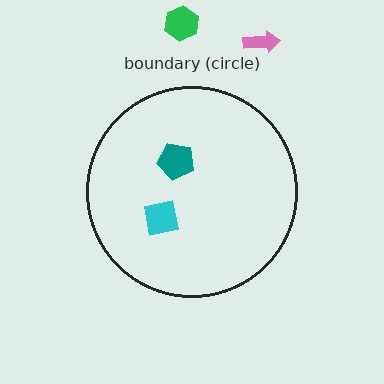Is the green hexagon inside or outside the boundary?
Outside.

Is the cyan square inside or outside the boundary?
Inside.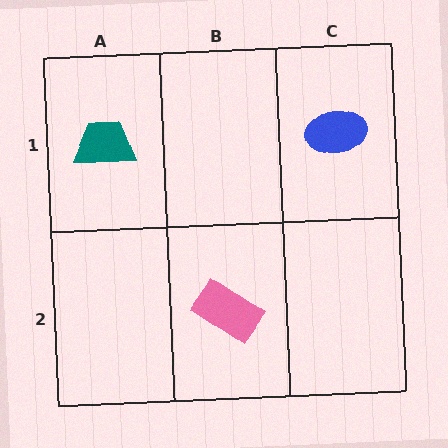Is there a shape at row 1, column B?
No, that cell is empty.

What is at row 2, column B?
A pink rectangle.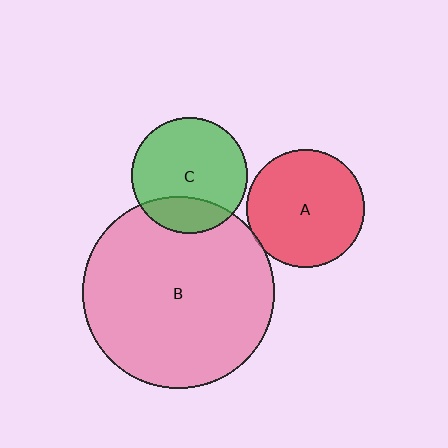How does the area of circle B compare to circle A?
Approximately 2.6 times.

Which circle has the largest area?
Circle B (pink).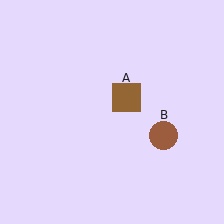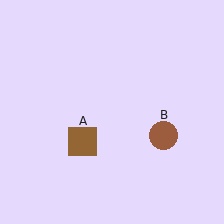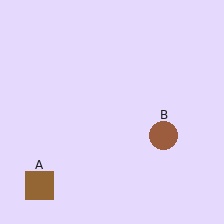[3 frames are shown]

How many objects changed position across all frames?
1 object changed position: brown square (object A).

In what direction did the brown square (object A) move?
The brown square (object A) moved down and to the left.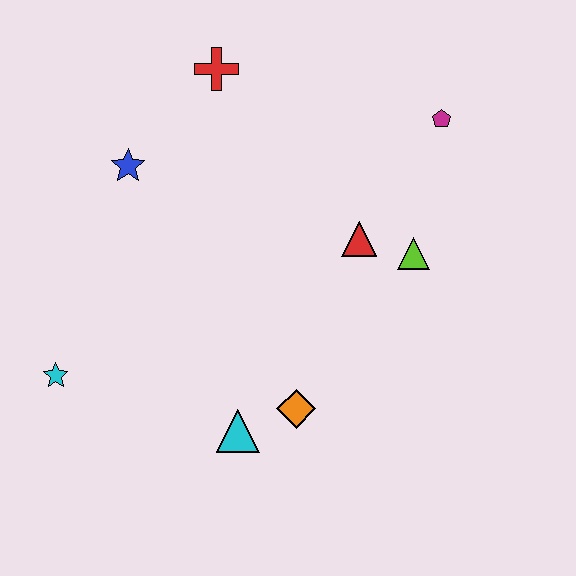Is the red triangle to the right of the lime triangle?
No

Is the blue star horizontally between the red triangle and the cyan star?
Yes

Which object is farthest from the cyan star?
The magenta pentagon is farthest from the cyan star.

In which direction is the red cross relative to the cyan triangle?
The red cross is above the cyan triangle.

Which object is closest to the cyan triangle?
The orange diamond is closest to the cyan triangle.